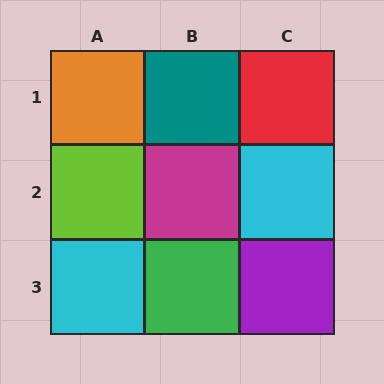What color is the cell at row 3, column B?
Green.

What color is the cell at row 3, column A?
Cyan.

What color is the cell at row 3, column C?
Purple.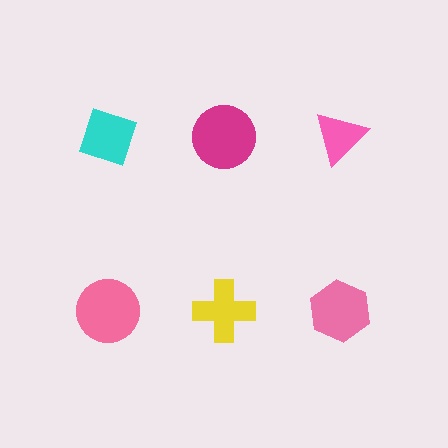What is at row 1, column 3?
A pink triangle.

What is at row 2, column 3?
A pink hexagon.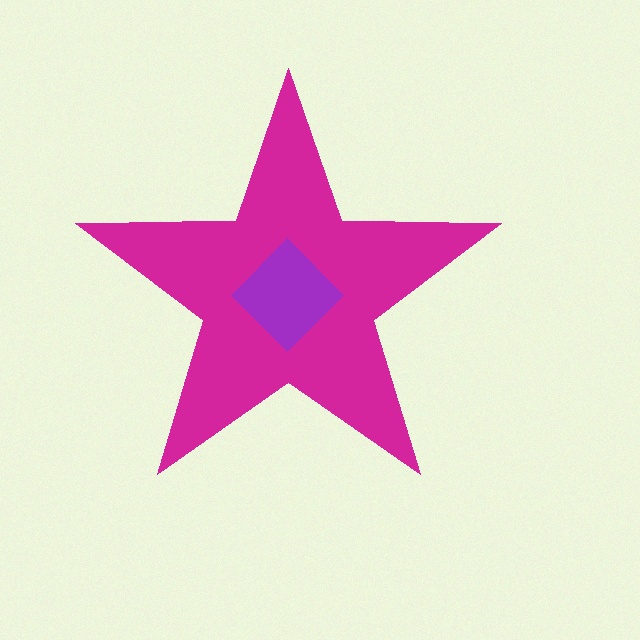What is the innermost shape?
The purple diamond.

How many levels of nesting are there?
2.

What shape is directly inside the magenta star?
The purple diamond.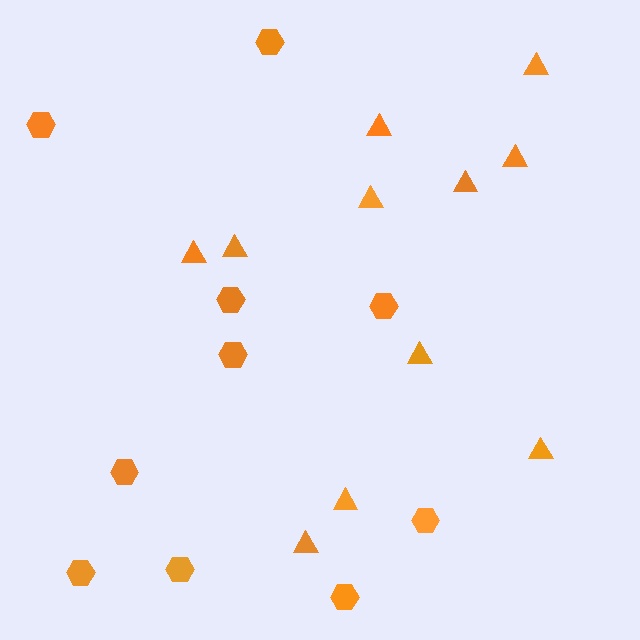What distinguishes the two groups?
There are 2 groups: one group of triangles (11) and one group of hexagons (10).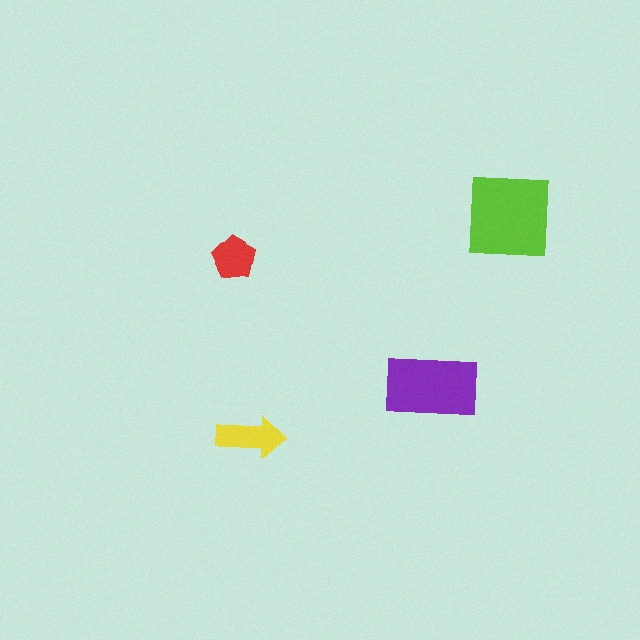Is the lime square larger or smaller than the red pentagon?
Larger.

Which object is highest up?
The lime square is topmost.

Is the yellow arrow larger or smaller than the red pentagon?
Larger.